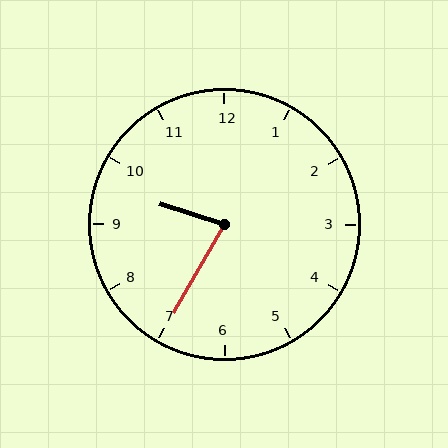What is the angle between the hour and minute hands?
Approximately 78 degrees.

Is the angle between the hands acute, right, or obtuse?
It is acute.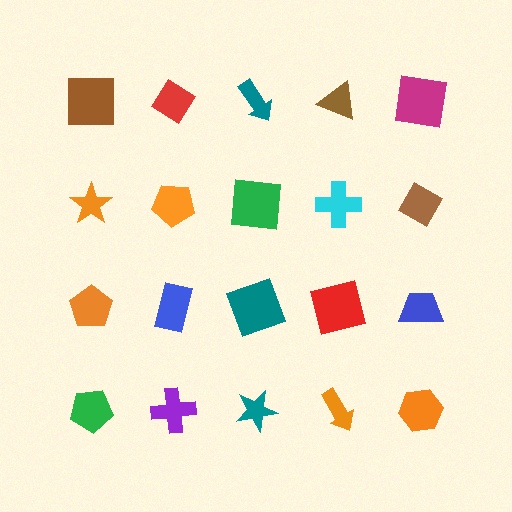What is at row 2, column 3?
A green square.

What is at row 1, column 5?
A magenta square.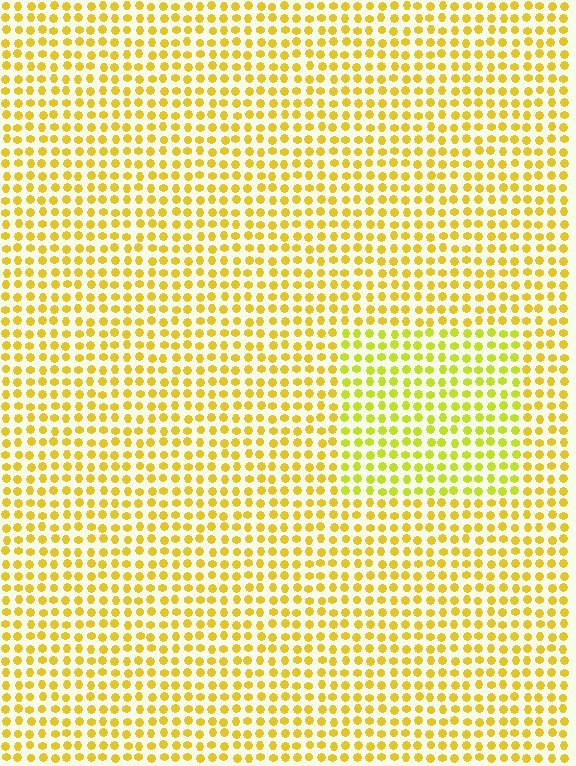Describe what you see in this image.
The image is filled with small yellow elements in a uniform arrangement. A rectangle-shaped region is visible where the elements are tinted to a slightly different hue, forming a subtle color boundary.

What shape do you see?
I see a rectangle.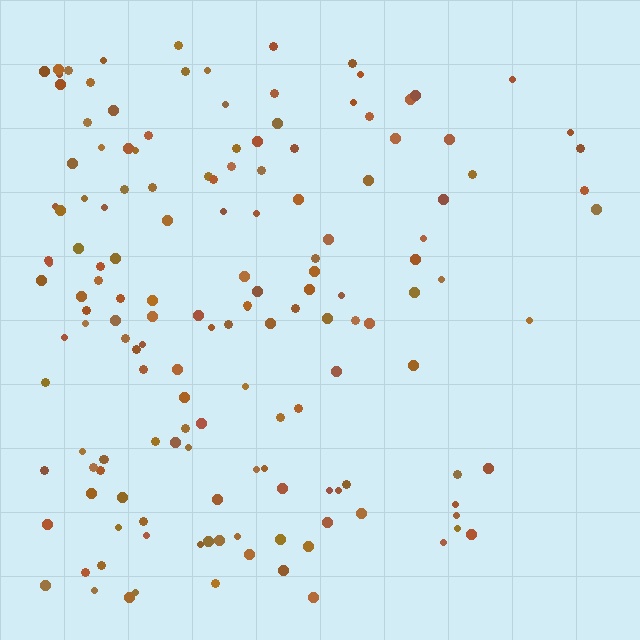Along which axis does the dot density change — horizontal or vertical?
Horizontal.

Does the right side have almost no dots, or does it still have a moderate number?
Still a moderate number, just noticeably fewer than the left.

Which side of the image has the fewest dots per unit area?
The right.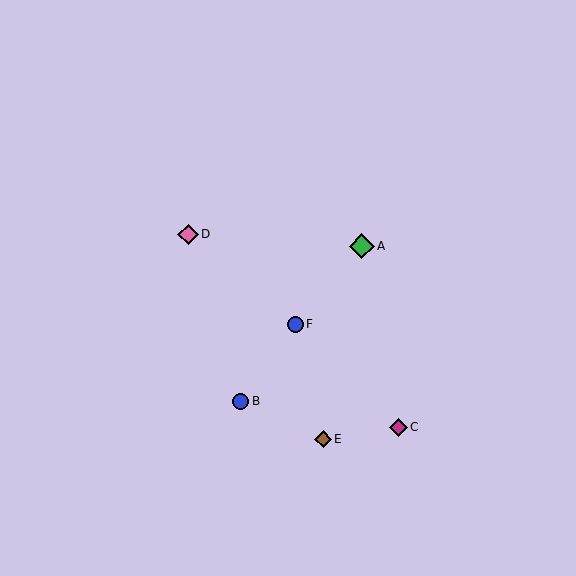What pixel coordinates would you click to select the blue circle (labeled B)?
Click at (240, 401) to select the blue circle B.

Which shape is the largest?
The green diamond (labeled A) is the largest.